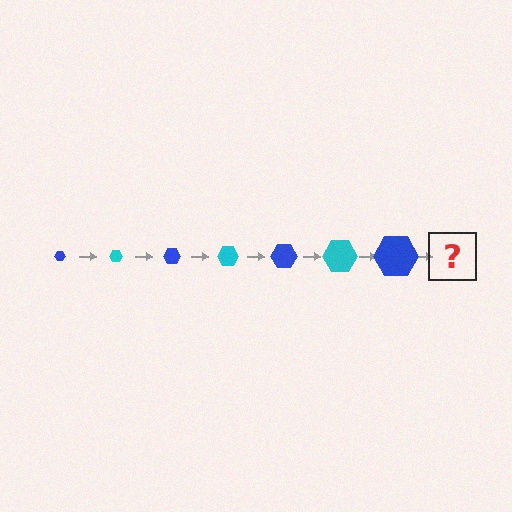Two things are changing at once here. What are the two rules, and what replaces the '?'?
The two rules are that the hexagon grows larger each step and the color cycles through blue and cyan. The '?' should be a cyan hexagon, larger than the previous one.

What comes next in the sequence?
The next element should be a cyan hexagon, larger than the previous one.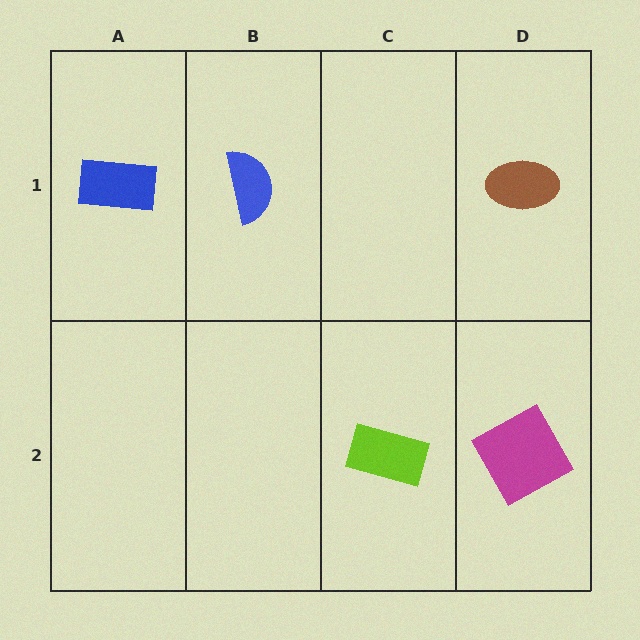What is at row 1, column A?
A blue rectangle.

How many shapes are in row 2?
2 shapes.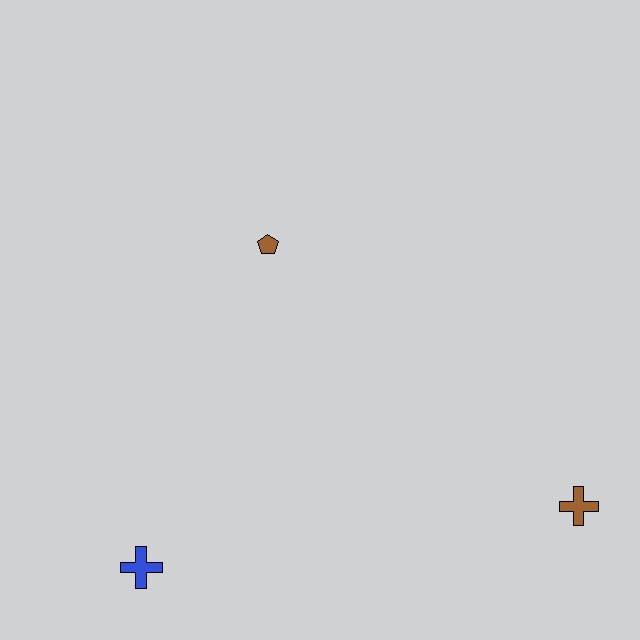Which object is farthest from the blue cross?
The brown cross is farthest from the blue cross.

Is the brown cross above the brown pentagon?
No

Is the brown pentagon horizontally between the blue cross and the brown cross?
Yes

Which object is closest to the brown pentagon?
The blue cross is closest to the brown pentagon.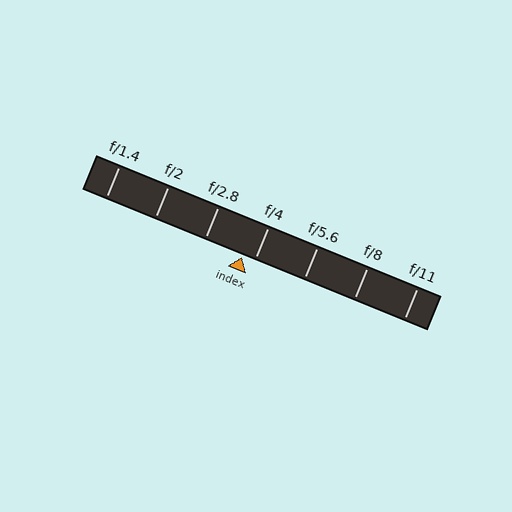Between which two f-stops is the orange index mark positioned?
The index mark is between f/2.8 and f/4.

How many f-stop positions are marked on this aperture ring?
There are 7 f-stop positions marked.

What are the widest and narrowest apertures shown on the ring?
The widest aperture shown is f/1.4 and the narrowest is f/11.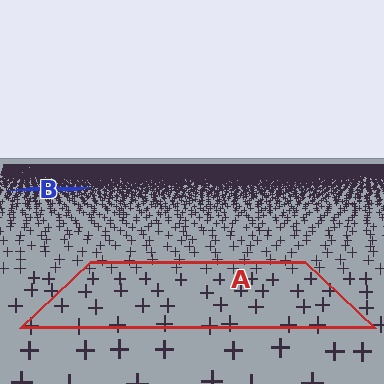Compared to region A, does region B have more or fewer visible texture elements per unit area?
Region B has more texture elements per unit area — they are packed more densely because it is farther away.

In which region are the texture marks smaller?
The texture marks are smaller in region B, because it is farther away.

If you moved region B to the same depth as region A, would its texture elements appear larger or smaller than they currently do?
They would appear larger. At a closer depth, the same texture elements are projected at a bigger on-screen size.